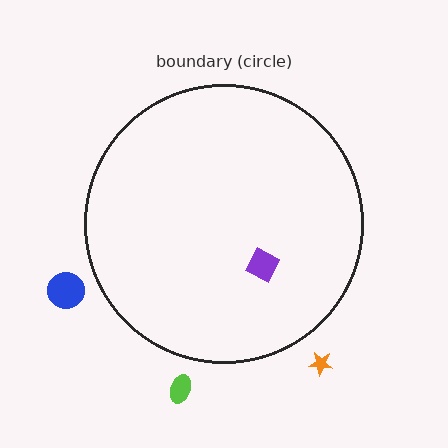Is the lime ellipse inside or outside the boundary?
Outside.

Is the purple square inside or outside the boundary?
Inside.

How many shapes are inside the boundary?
1 inside, 3 outside.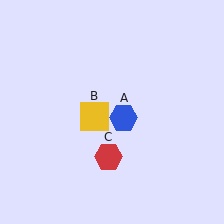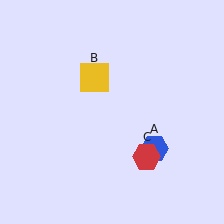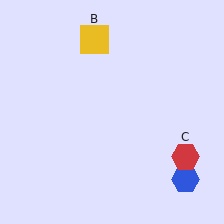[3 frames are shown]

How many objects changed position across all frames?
3 objects changed position: blue hexagon (object A), yellow square (object B), red hexagon (object C).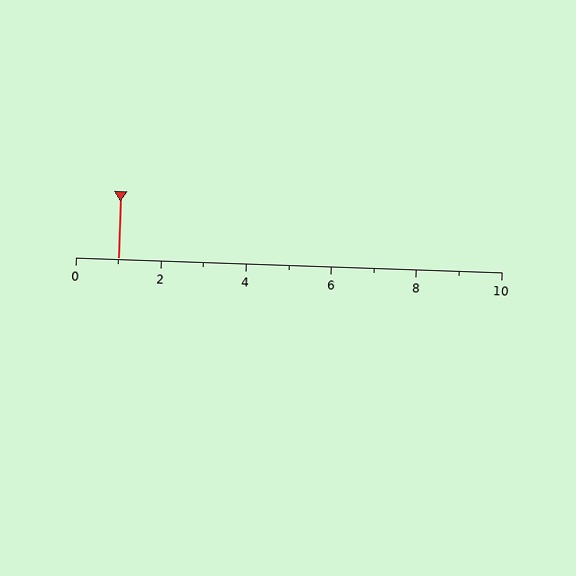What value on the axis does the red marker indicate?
The marker indicates approximately 1.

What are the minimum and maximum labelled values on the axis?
The axis runs from 0 to 10.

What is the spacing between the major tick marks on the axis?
The major ticks are spaced 2 apart.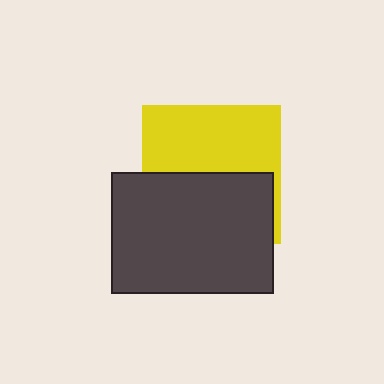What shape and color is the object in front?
The object in front is a dark gray rectangle.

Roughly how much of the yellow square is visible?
About half of it is visible (roughly 51%).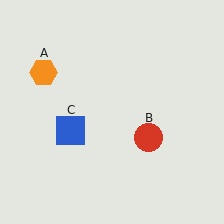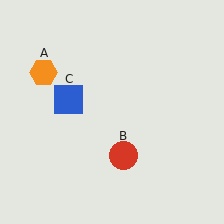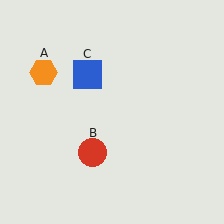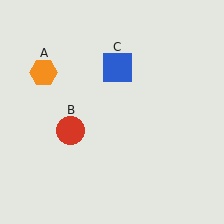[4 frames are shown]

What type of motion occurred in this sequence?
The red circle (object B), blue square (object C) rotated clockwise around the center of the scene.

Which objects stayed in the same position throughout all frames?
Orange hexagon (object A) remained stationary.